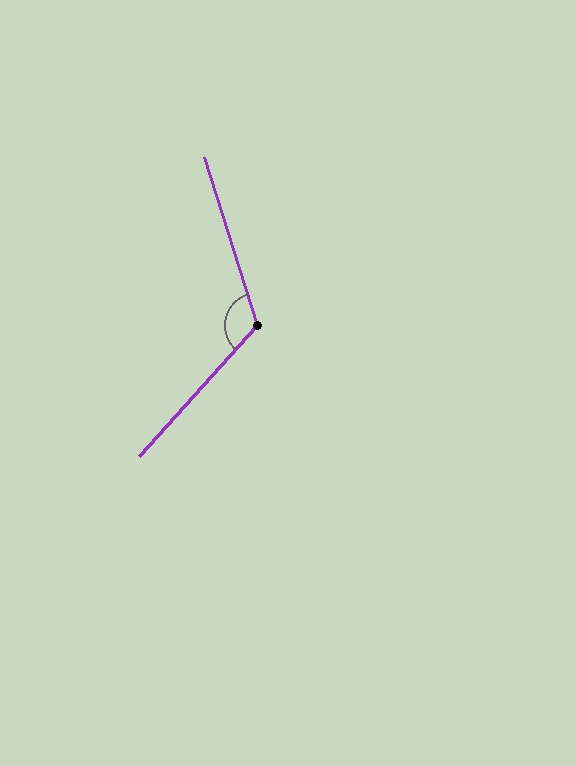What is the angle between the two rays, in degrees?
Approximately 120 degrees.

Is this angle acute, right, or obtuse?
It is obtuse.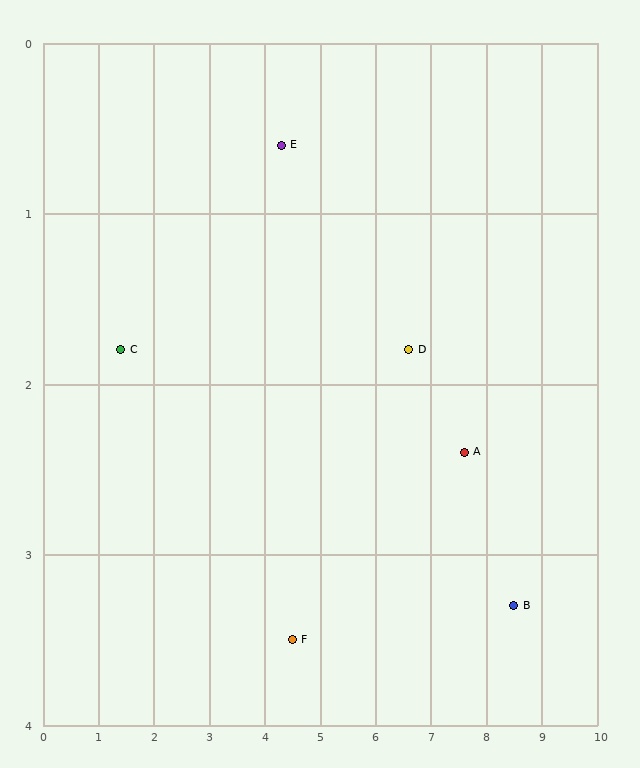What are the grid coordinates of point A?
Point A is at approximately (7.6, 2.4).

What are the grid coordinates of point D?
Point D is at approximately (6.6, 1.8).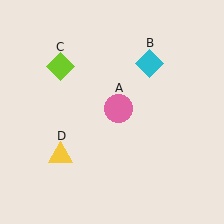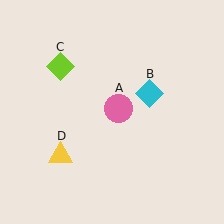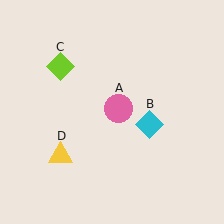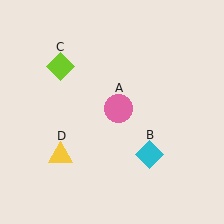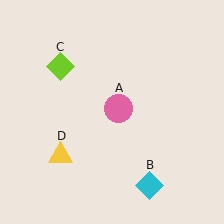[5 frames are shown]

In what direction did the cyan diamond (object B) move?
The cyan diamond (object B) moved down.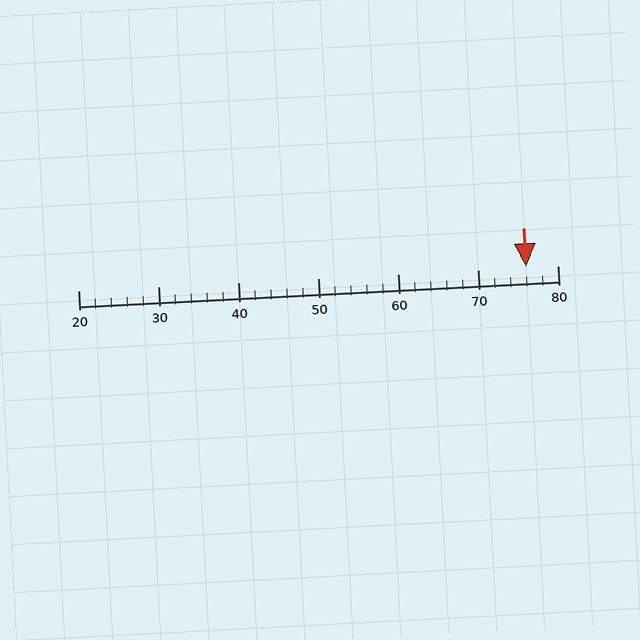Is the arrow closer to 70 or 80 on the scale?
The arrow is closer to 80.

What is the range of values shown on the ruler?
The ruler shows values from 20 to 80.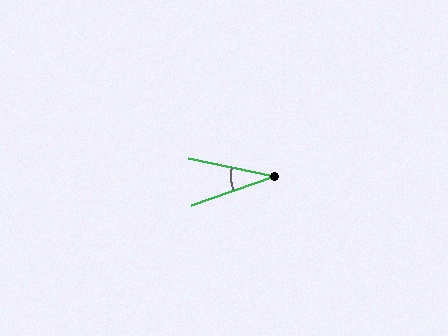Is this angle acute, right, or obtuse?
It is acute.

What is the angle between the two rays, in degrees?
Approximately 31 degrees.